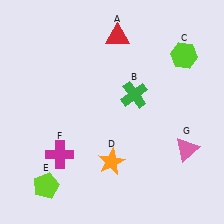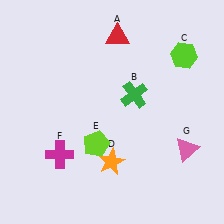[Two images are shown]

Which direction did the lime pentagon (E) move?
The lime pentagon (E) moved right.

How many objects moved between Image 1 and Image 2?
1 object moved between the two images.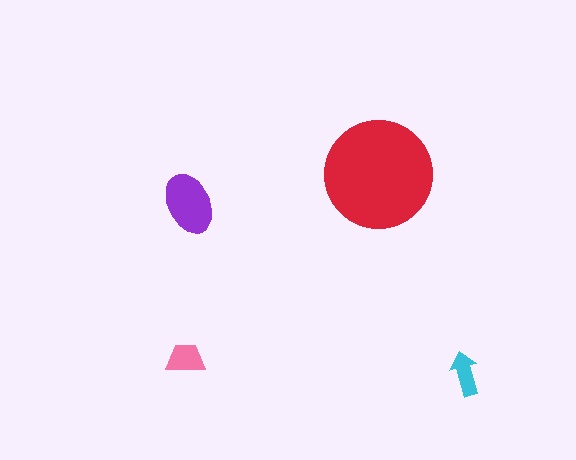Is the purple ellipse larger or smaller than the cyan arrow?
Larger.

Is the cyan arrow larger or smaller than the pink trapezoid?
Smaller.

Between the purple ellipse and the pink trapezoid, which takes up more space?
The purple ellipse.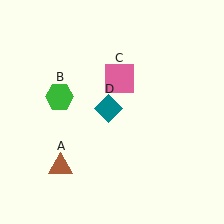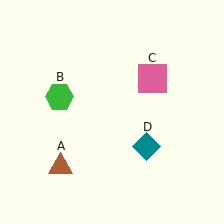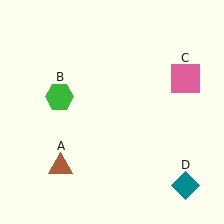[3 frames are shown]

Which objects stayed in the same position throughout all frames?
Brown triangle (object A) and green hexagon (object B) remained stationary.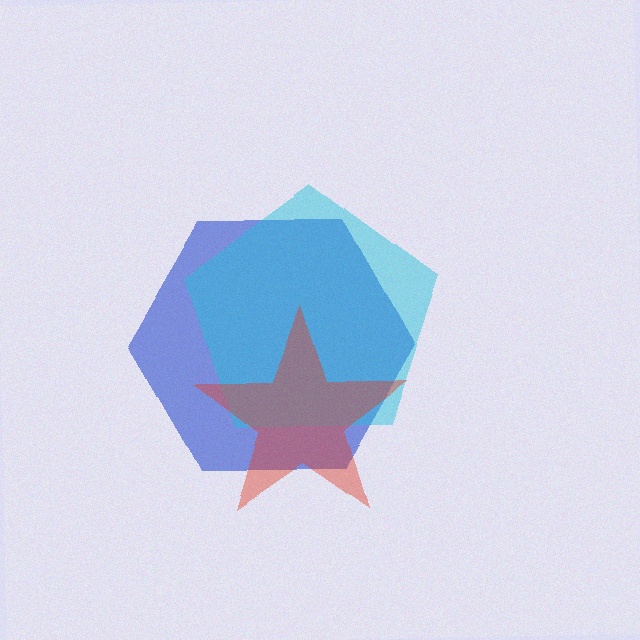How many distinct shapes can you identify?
There are 3 distinct shapes: a blue hexagon, a cyan pentagon, a red star.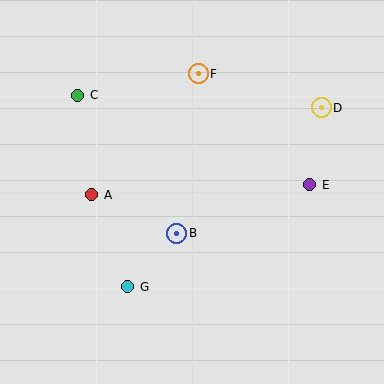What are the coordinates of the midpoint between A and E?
The midpoint between A and E is at (201, 190).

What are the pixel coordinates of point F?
Point F is at (198, 74).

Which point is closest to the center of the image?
Point B at (177, 233) is closest to the center.